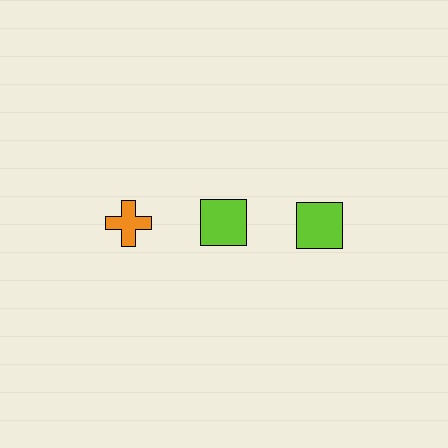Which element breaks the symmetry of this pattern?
The orange cross in the top row, leftmost column breaks the symmetry. All other shapes are lime squares.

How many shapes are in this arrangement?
There are 3 shapes arranged in a grid pattern.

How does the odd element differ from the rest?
It differs in both color (orange instead of lime) and shape (cross instead of square).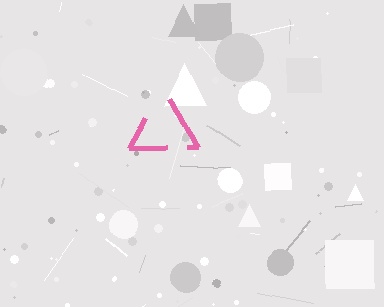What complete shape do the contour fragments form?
The contour fragments form a triangle.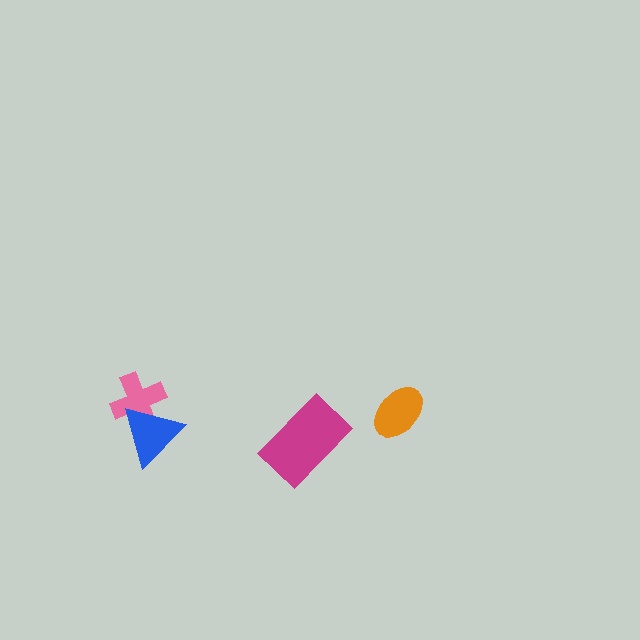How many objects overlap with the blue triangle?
1 object overlaps with the blue triangle.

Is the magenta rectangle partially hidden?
No, no other shape covers it.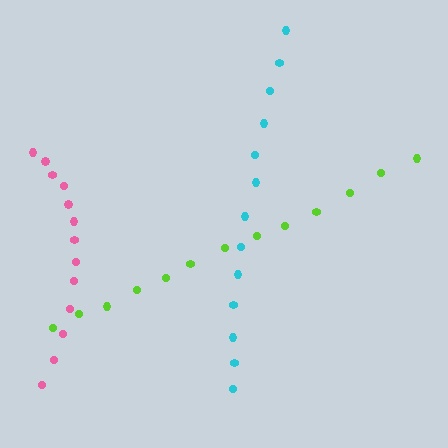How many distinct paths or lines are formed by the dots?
There are 3 distinct paths.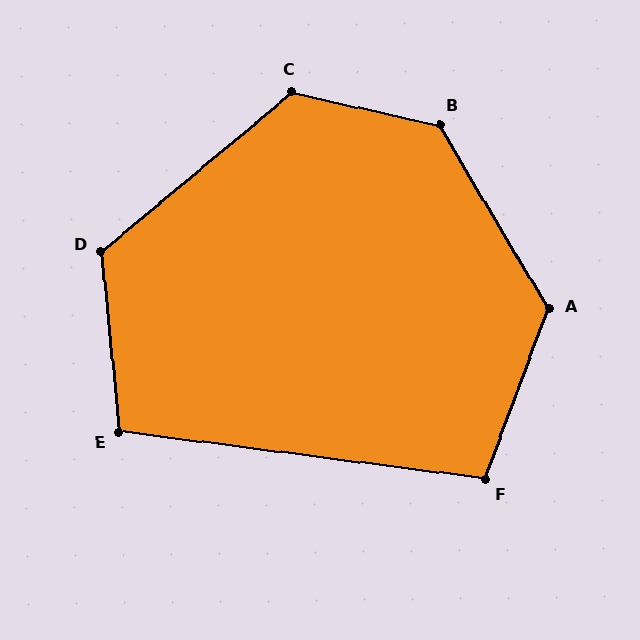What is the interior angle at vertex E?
Approximately 103 degrees (obtuse).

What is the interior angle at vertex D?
Approximately 124 degrees (obtuse).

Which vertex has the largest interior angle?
B, at approximately 133 degrees.